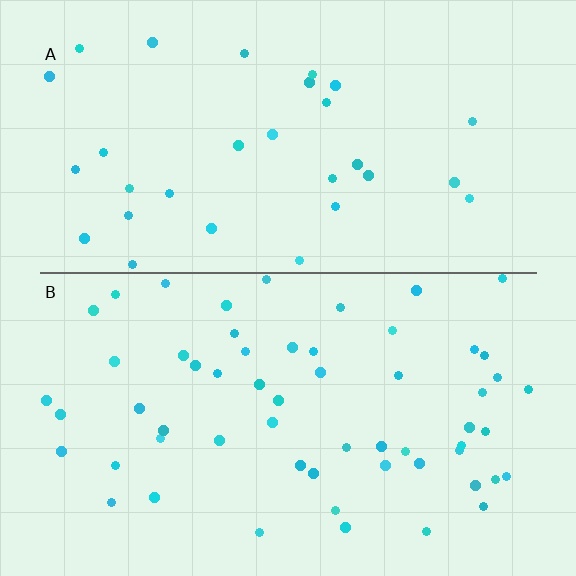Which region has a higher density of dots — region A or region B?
B (the bottom).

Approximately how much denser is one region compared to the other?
Approximately 1.9× — region B over region A.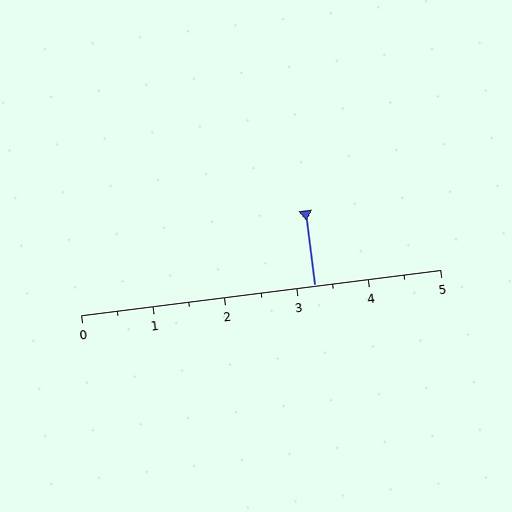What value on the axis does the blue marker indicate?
The marker indicates approximately 3.2.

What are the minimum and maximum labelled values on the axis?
The axis runs from 0 to 5.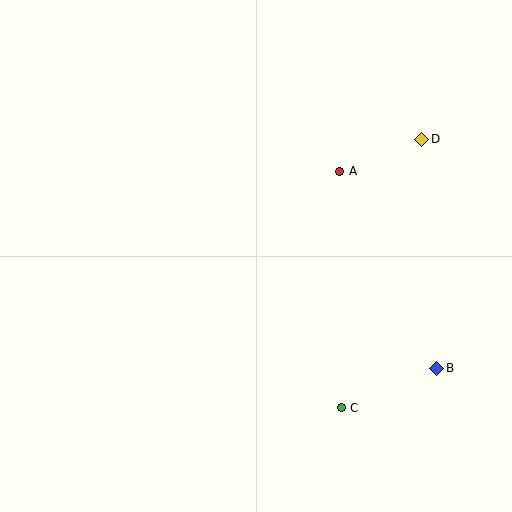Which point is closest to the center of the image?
Point A at (340, 171) is closest to the center.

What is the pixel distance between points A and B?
The distance between A and B is 220 pixels.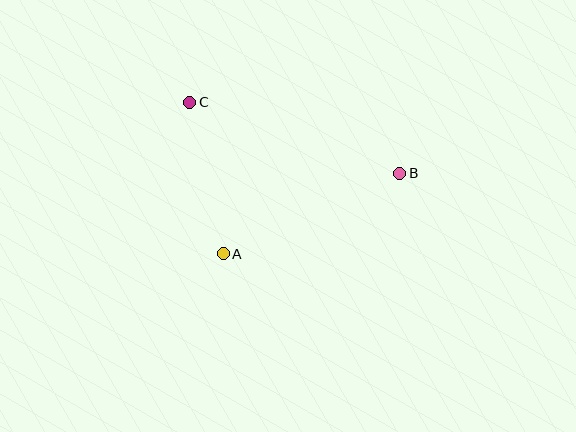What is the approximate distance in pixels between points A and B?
The distance between A and B is approximately 194 pixels.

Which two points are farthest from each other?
Points B and C are farthest from each other.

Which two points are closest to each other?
Points A and C are closest to each other.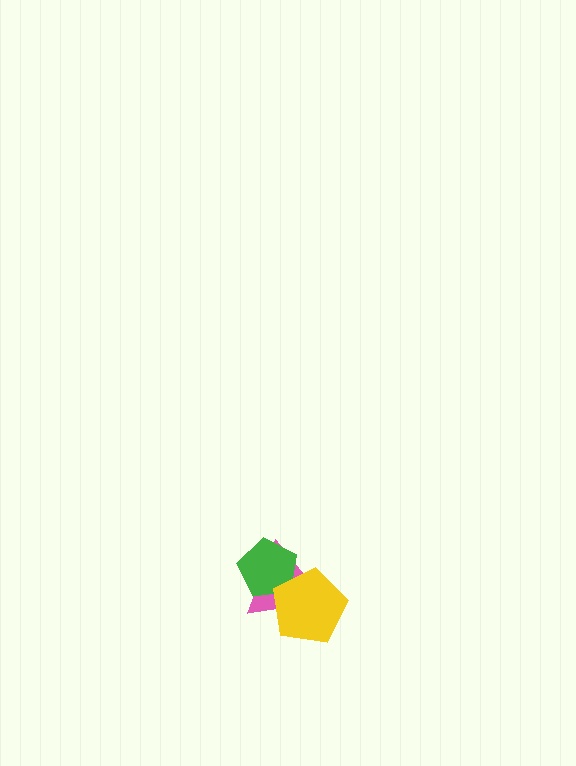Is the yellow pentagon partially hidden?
No, no other shape covers it.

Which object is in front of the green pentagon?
The yellow pentagon is in front of the green pentagon.